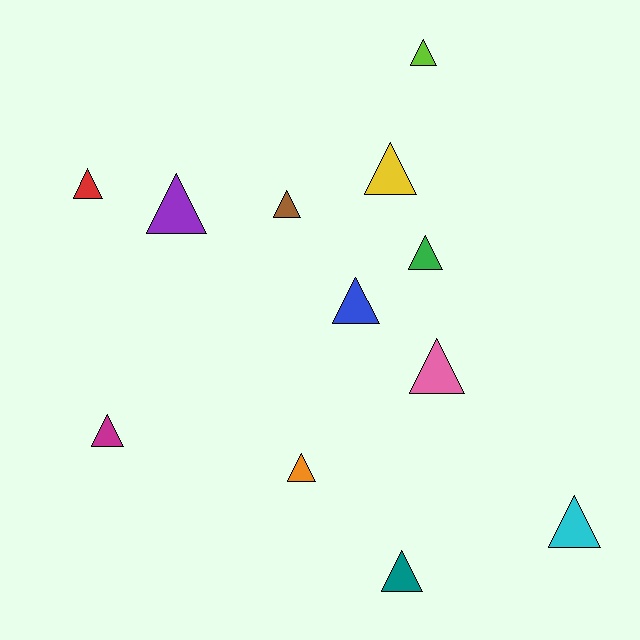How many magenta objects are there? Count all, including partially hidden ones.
There is 1 magenta object.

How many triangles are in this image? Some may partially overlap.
There are 12 triangles.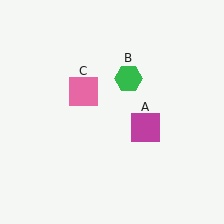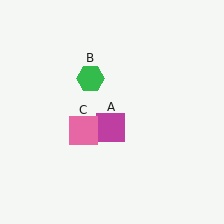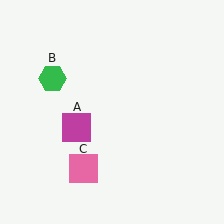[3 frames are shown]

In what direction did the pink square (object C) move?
The pink square (object C) moved down.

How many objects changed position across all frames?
3 objects changed position: magenta square (object A), green hexagon (object B), pink square (object C).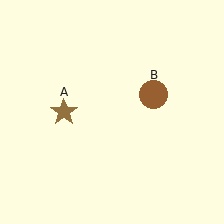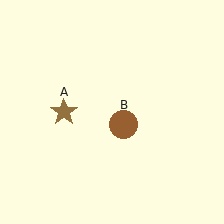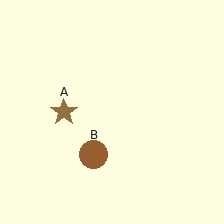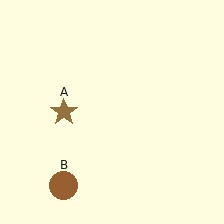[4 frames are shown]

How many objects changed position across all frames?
1 object changed position: brown circle (object B).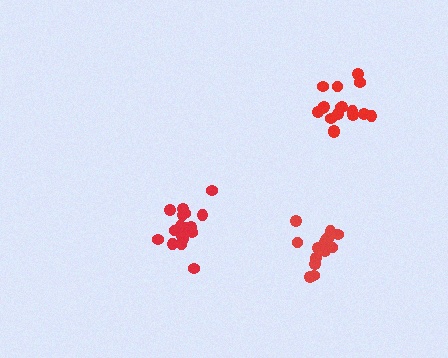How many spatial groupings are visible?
There are 3 spatial groupings.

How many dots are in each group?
Group 1: 17 dots, Group 2: 15 dots, Group 3: 17 dots (49 total).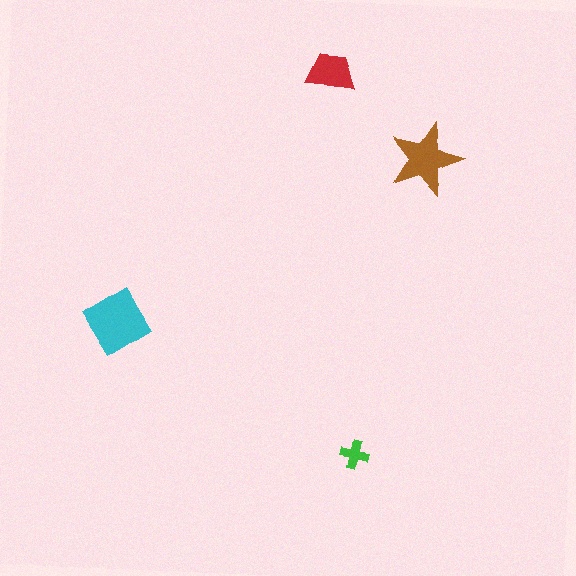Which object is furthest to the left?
The cyan diamond is leftmost.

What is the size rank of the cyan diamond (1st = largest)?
1st.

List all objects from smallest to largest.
The green cross, the red trapezoid, the brown star, the cyan diamond.